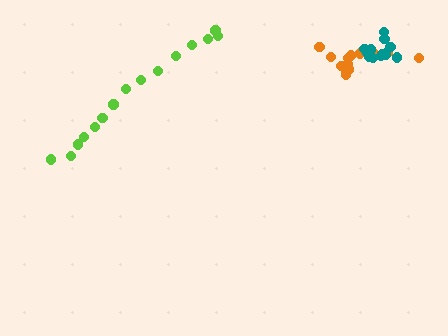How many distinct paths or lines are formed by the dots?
There are 3 distinct paths.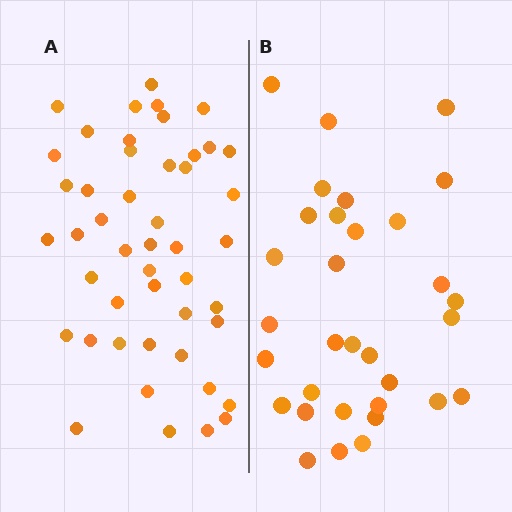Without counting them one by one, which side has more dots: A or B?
Region A (the left region) has more dots.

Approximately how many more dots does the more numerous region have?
Region A has approximately 15 more dots than region B.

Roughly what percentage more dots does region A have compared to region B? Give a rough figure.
About 45% more.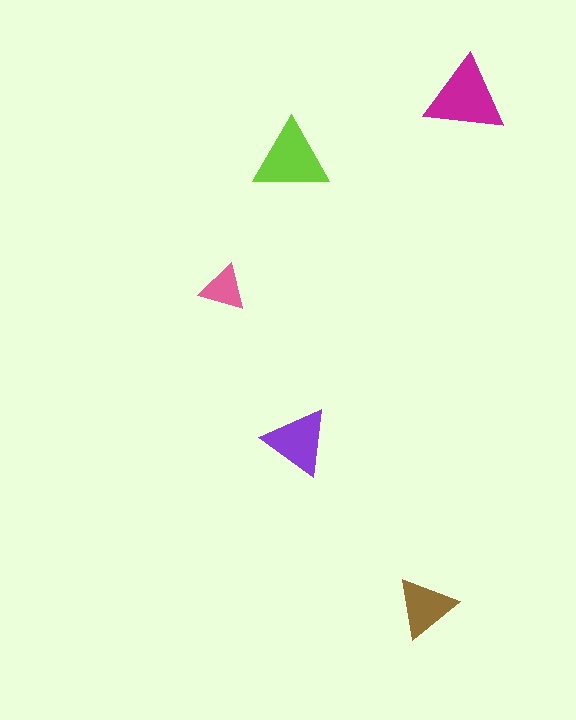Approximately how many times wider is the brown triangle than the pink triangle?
About 1.5 times wider.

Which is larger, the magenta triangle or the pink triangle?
The magenta one.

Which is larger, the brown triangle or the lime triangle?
The lime one.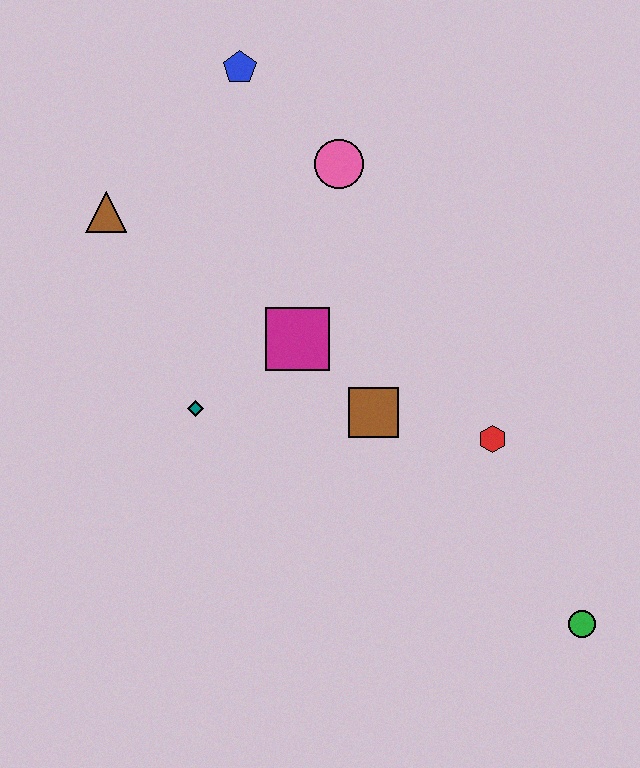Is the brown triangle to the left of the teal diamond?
Yes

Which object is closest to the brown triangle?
The blue pentagon is closest to the brown triangle.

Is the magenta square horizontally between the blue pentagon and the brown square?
Yes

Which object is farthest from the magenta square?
The green circle is farthest from the magenta square.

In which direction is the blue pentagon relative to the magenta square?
The blue pentagon is above the magenta square.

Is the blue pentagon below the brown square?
No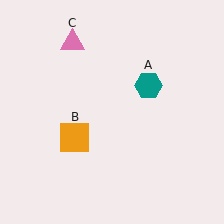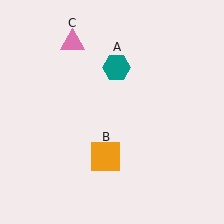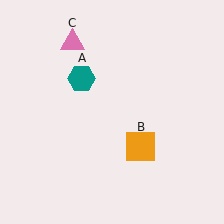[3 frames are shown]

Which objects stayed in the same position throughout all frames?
Pink triangle (object C) remained stationary.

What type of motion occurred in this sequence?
The teal hexagon (object A), orange square (object B) rotated counterclockwise around the center of the scene.